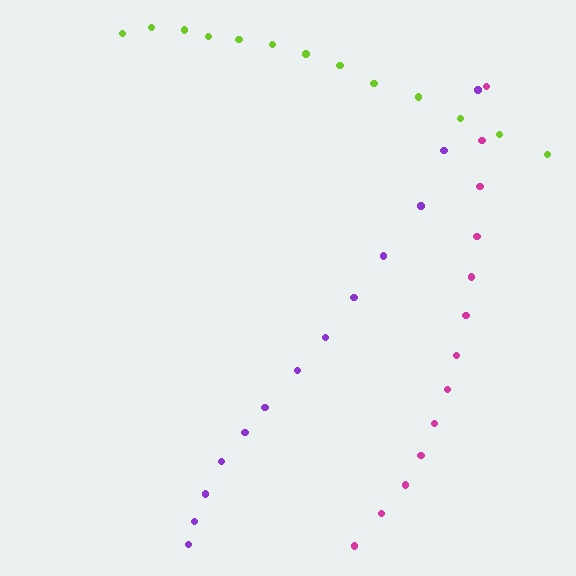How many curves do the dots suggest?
There are 3 distinct paths.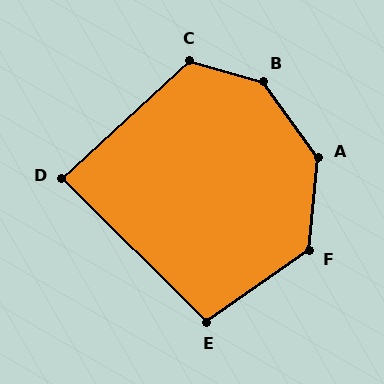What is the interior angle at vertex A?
Approximately 138 degrees (obtuse).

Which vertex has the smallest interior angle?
D, at approximately 87 degrees.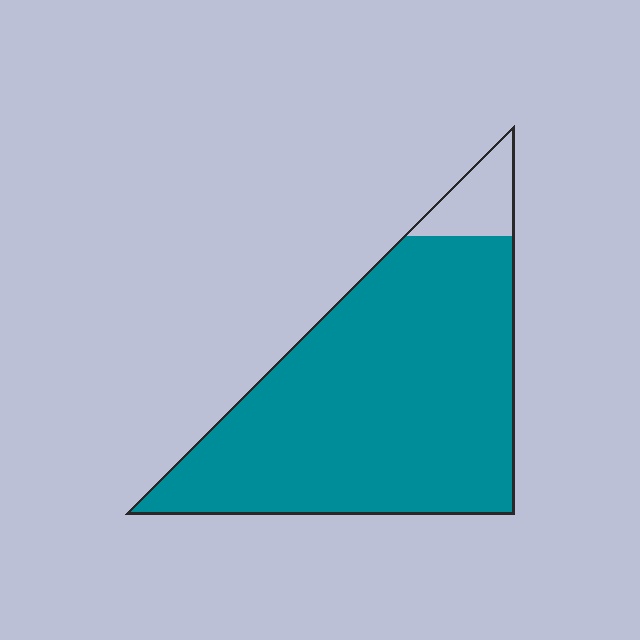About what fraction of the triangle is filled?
About nine tenths (9/10).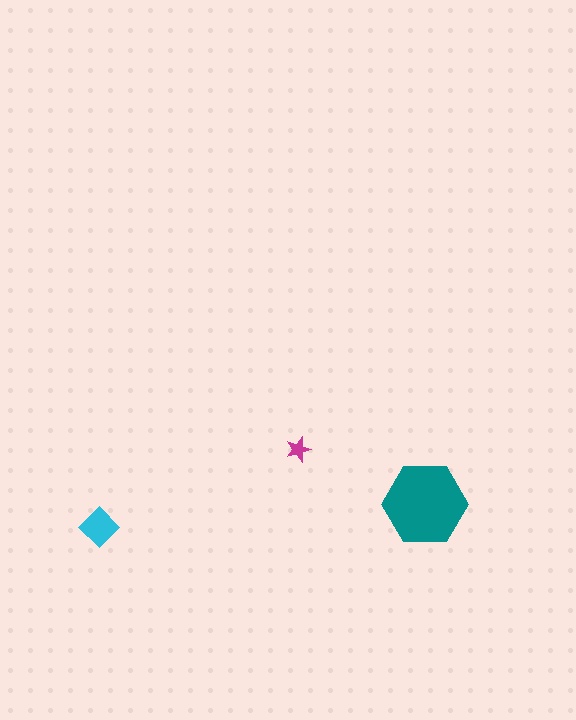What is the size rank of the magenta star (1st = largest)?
3rd.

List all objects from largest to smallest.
The teal hexagon, the cyan diamond, the magenta star.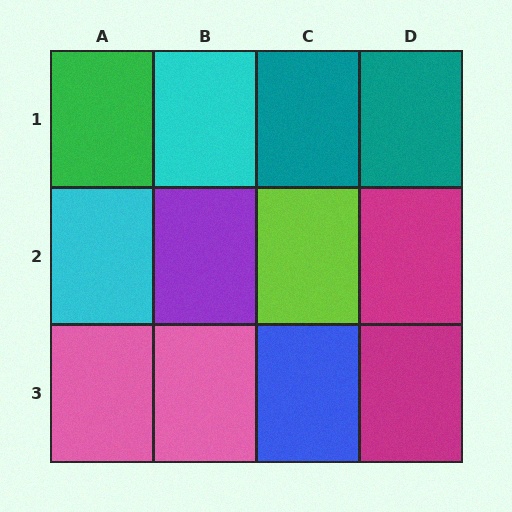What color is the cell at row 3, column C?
Blue.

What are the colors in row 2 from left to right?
Cyan, purple, lime, magenta.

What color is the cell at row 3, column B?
Pink.